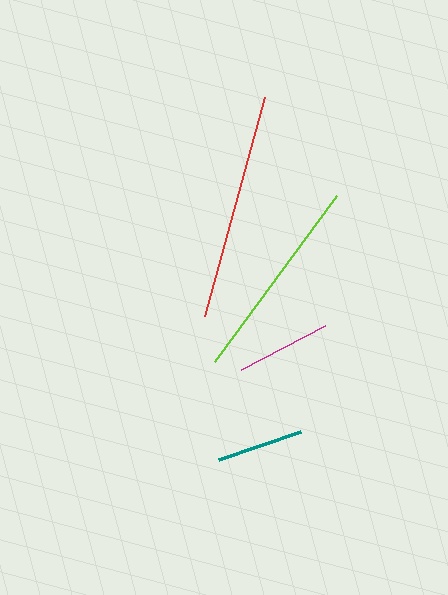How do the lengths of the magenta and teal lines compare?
The magenta and teal lines are approximately the same length.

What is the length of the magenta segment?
The magenta segment is approximately 95 pixels long.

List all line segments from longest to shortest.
From longest to shortest: red, lime, magenta, teal.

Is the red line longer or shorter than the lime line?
The red line is longer than the lime line.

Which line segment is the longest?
The red line is the longest at approximately 227 pixels.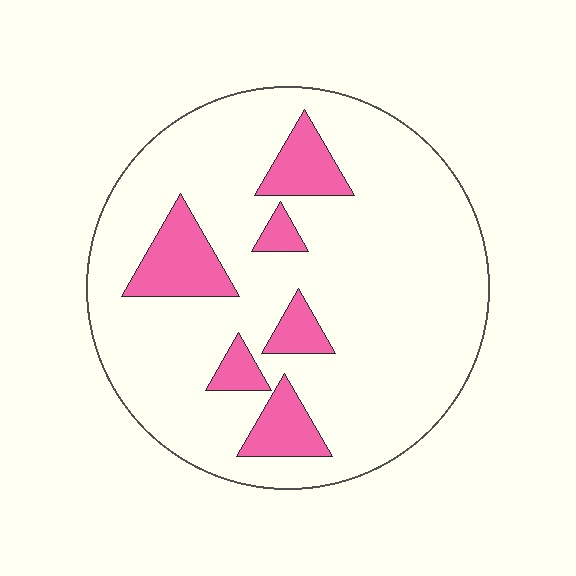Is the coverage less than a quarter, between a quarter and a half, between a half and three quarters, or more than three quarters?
Less than a quarter.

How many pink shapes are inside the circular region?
6.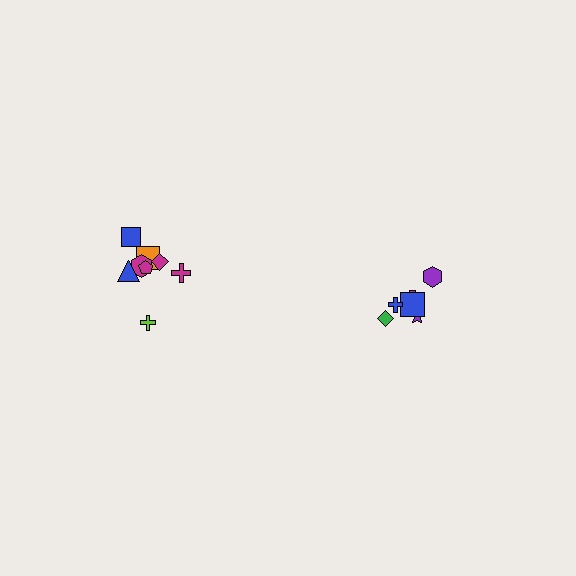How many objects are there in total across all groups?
There are 14 objects.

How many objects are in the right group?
There are 6 objects.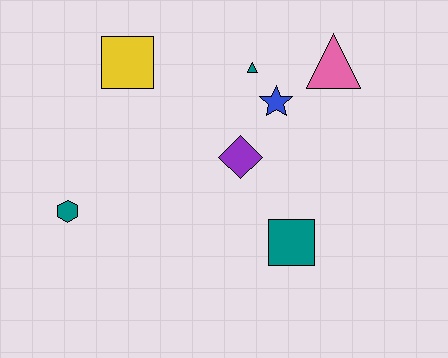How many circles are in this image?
There are no circles.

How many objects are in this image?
There are 7 objects.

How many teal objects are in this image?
There are 3 teal objects.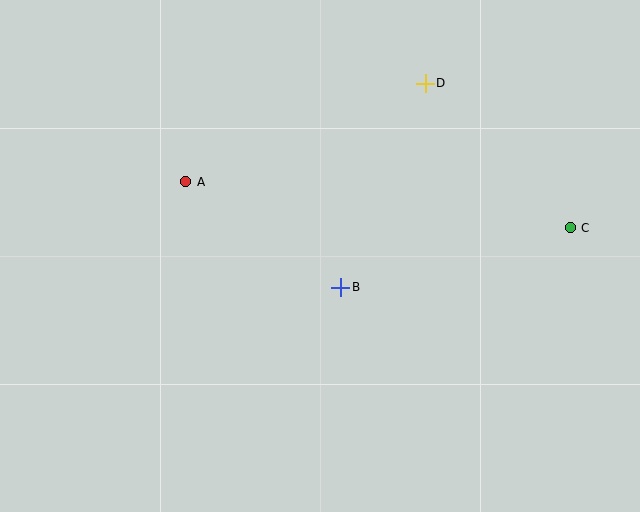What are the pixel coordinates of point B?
Point B is at (341, 287).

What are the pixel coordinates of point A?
Point A is at (186, 182).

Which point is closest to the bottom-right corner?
Point C is closest to the bottom-right corner.